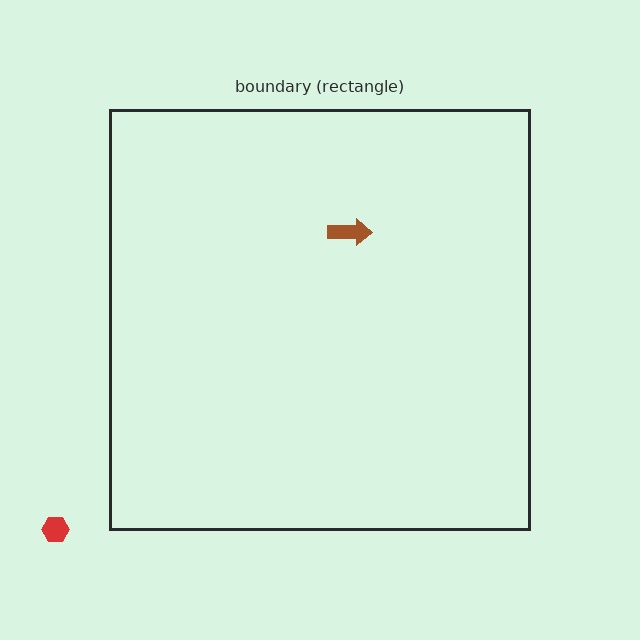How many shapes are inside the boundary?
1 inside, 1 outside.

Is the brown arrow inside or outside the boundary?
Inside.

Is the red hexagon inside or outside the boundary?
Outside.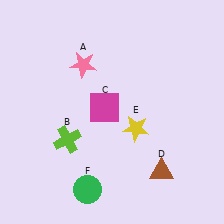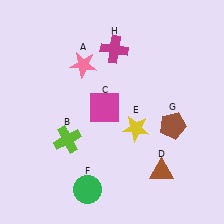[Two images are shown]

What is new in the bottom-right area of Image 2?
A brown pentagon (G) was added in the bottom-right area of Image 2.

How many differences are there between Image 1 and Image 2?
There are 2 differences between the two images.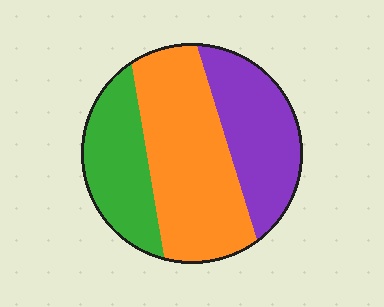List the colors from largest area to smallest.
From largest to smallest: orange, purple, green.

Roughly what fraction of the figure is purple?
Purple takes up between a quarter and a half of the figure.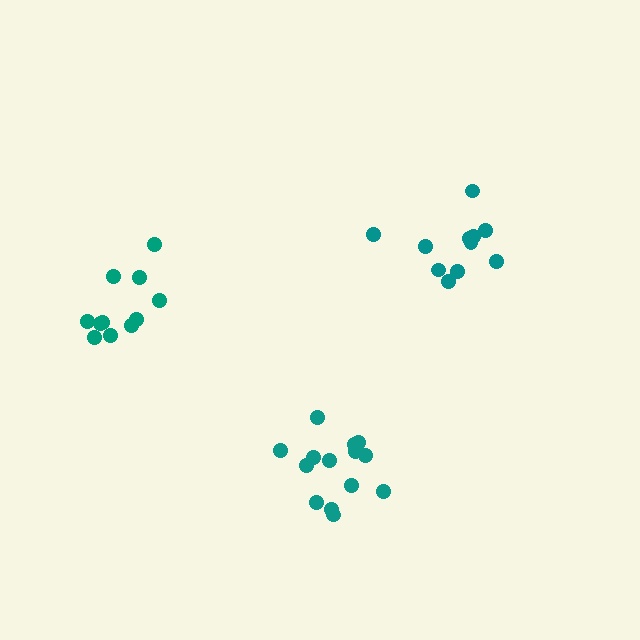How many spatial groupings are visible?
There are 3 spatial groupings.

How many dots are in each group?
Group 1: 14 dots, Group 2: 11 dots, Group 3: 11 dots (36 total).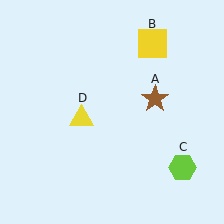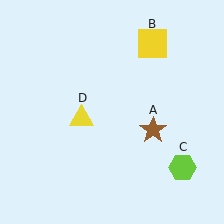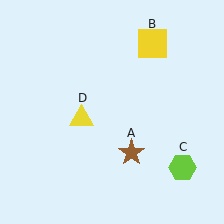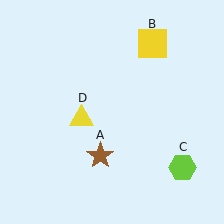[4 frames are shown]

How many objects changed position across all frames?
1 object changed position: brown star (object A).